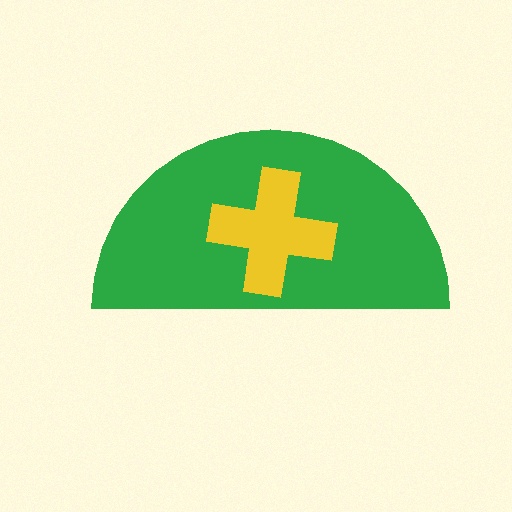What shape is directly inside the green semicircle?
The yellow cross.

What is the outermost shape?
The green semicircle.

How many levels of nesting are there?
2.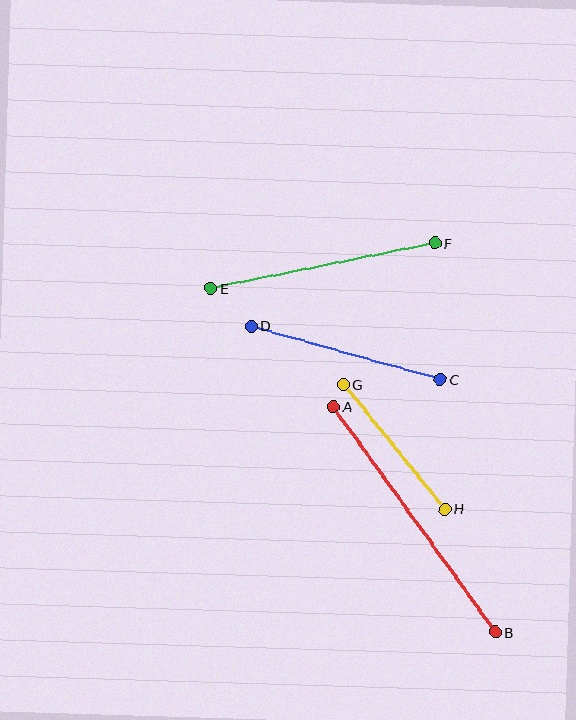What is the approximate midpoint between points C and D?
The midpoint is at approximately (346, 353) pixels.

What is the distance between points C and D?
The distance is approximately 196 pixels.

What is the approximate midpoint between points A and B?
The midpoint is at approximately (414, 519) pixels.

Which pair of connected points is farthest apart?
Points A and B are farthest apart.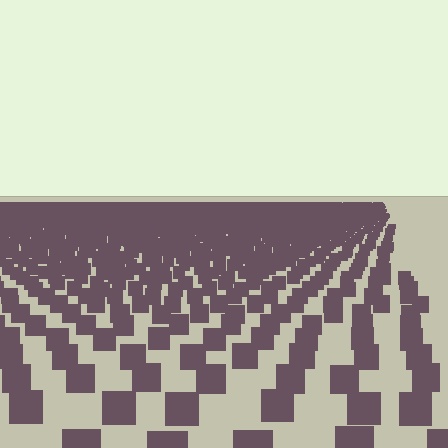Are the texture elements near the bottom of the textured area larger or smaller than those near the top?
Larger. Near the bottom, elements are closer to the viewer and appear at a bigger on-screen size.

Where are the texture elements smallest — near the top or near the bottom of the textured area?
Near the top.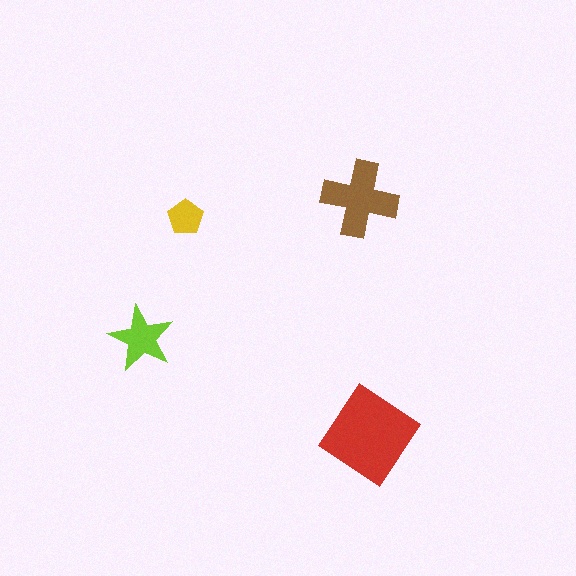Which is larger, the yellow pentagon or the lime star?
The lime star.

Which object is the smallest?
The yellow pentagon.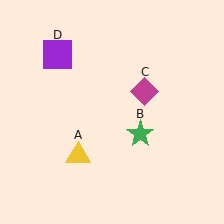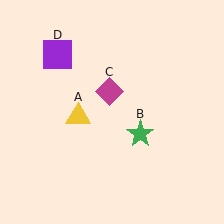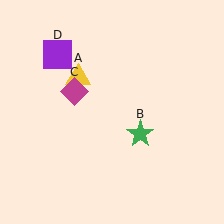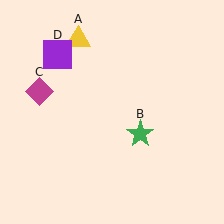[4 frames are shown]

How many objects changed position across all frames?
2 objects changed position: yellow triangle (object A), magenta diamond (object C).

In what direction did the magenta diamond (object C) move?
The magenta diamond (object C) moved left.